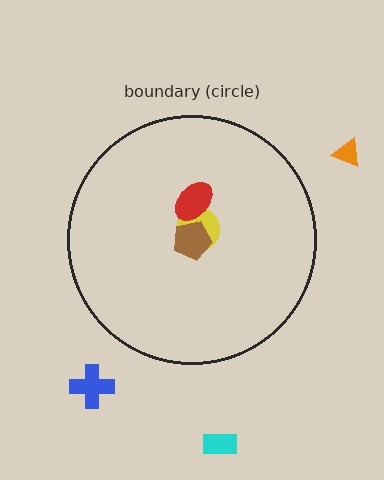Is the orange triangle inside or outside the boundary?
Outside.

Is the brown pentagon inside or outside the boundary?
Inside.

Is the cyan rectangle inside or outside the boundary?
Outside.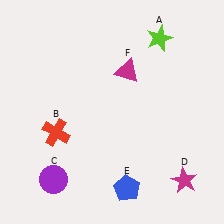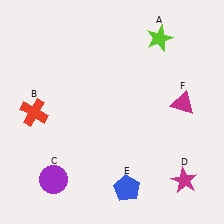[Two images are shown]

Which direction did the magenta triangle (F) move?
The magenta triangle (F) moved right.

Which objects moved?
The objects that moved are: the red cross (B), the magenta triangle (F).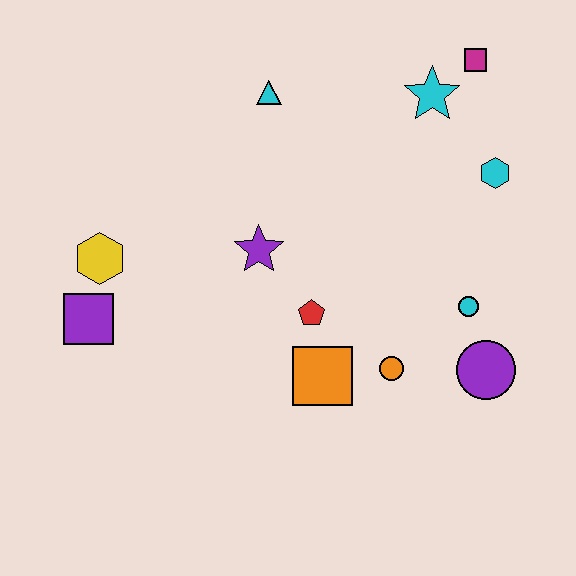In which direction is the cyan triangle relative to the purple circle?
The cyan triangle is above the purple circle.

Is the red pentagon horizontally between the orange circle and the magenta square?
No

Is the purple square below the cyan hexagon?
Yes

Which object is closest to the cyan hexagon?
The cyan star is closest to the cyan hexagon.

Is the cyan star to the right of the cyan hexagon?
No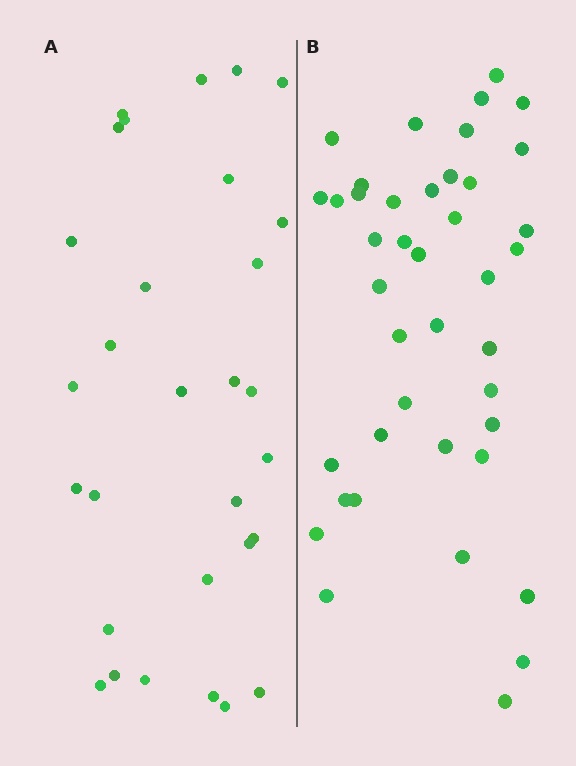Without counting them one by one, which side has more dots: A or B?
Region B (the right region) has more dots.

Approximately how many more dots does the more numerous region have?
Region B has roughly 12 or so more dots than region A.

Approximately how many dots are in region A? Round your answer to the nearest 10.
About 30 dots.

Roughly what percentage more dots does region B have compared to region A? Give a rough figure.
About 35% more.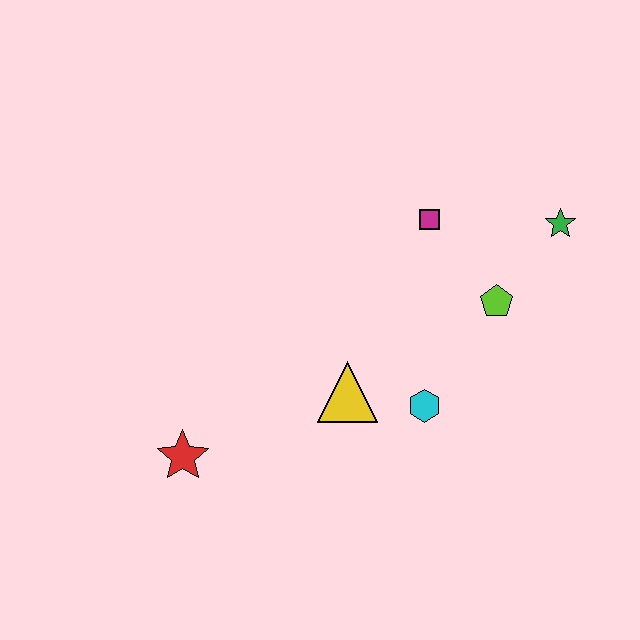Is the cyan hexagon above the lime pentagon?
No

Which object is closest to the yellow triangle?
The cyan hexagon is closest to the yellow triangle.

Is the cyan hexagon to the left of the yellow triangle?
No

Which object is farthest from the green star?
The red star is farthest from the green star.